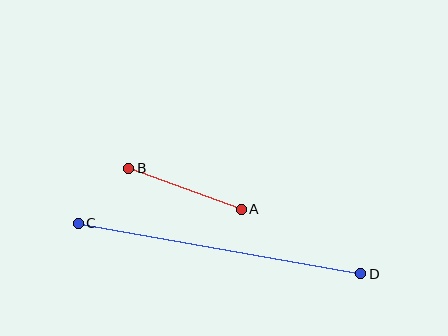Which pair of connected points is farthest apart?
Points C and D are farthest apart.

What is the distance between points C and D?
The distance is approximately 287 pixels.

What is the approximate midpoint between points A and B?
The midpoint is at approximately (185, 189) pixels.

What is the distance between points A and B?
The distance is approximately 120 pixels.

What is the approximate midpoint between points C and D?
The midpoint is at approximately (219, 248) pixels.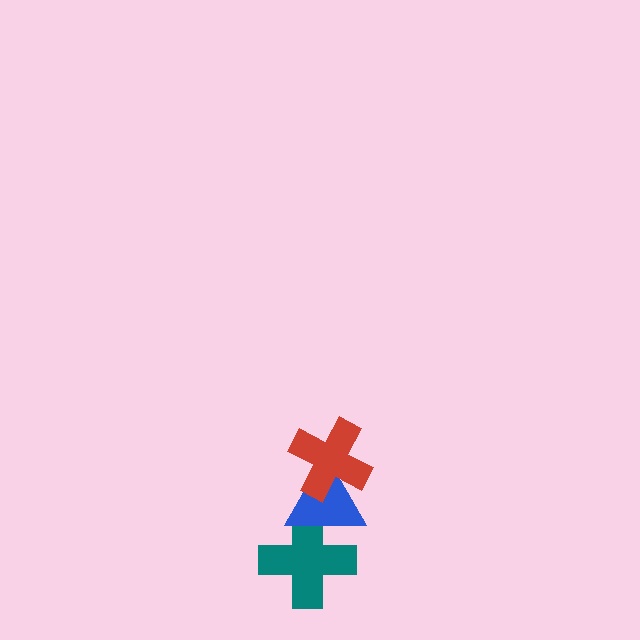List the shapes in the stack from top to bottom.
From top to bottom: the red cross, the blue triangle, the teal cross.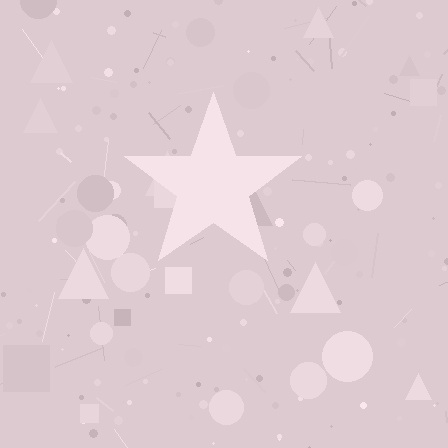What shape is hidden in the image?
A star is hidden in the image.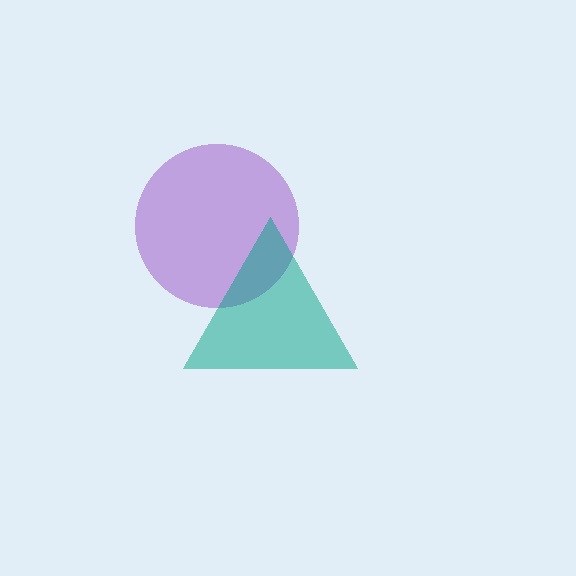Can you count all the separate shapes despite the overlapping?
Yes, there are 2 separate shapes.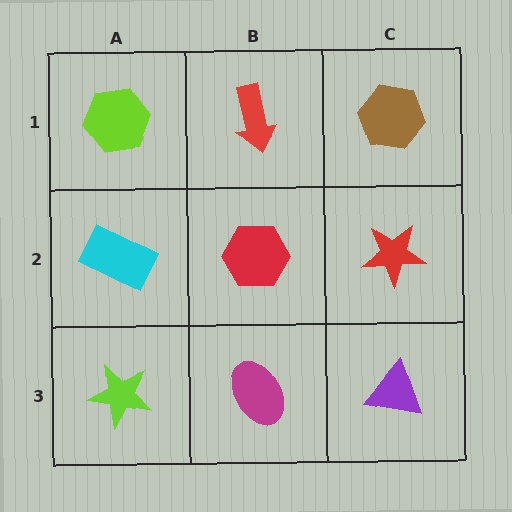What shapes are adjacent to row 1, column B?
A red hexagon (row 2, column B), a lime hexagon (row 1, column A), a brown hexagon (row 1, column C).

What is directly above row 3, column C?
A red star.